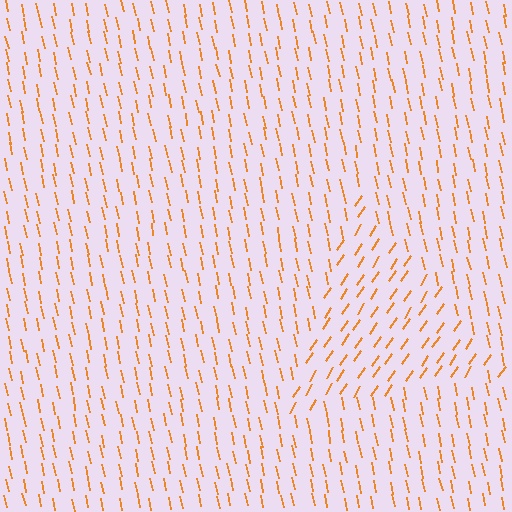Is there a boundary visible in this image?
Yes, there is a texture boundary formed by a change in line orientation.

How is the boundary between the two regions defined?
The boundary is defined purely by a change in line orientation (approximately 45 degrees difference). All lines are the same color and thickness.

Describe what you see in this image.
The image is filled with small orange line segments. A triangle region in the image has lines oriented differently from the surrounding lines, creating a visible texture boundary.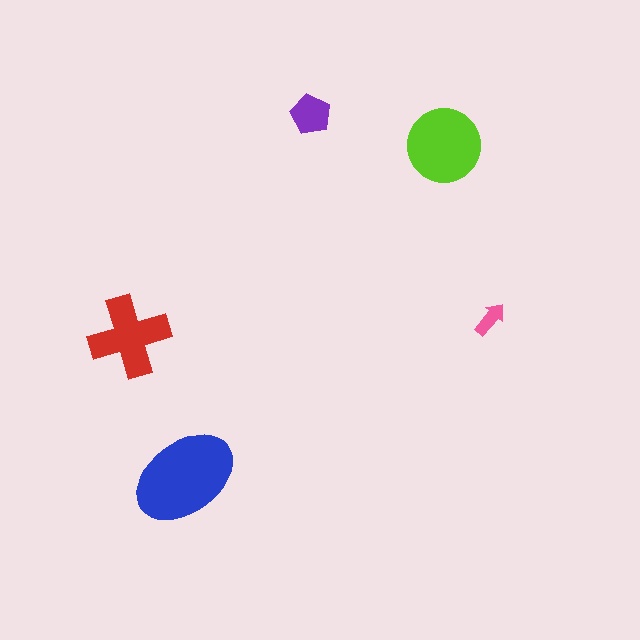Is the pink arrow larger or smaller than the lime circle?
Smaller.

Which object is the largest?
The blue ellipse.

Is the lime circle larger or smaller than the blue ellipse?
Smaller.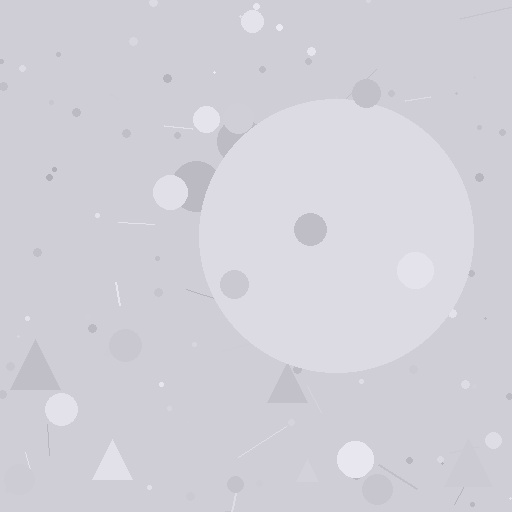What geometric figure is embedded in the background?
A circle is embedded in the background.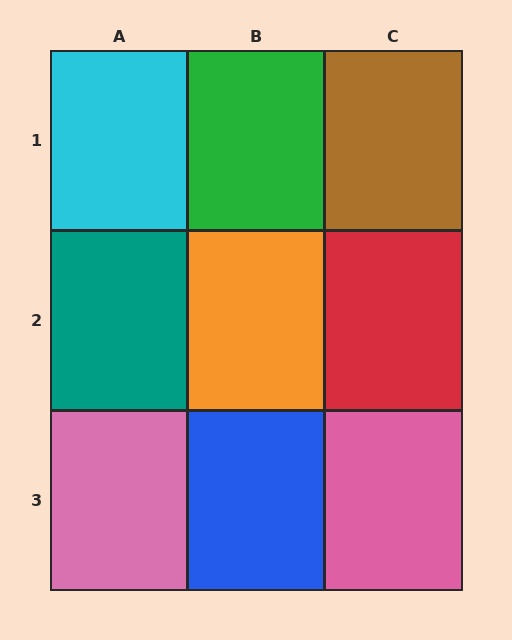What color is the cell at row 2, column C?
Red.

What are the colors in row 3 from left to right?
Pink, blue, pink.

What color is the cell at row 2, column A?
Teal.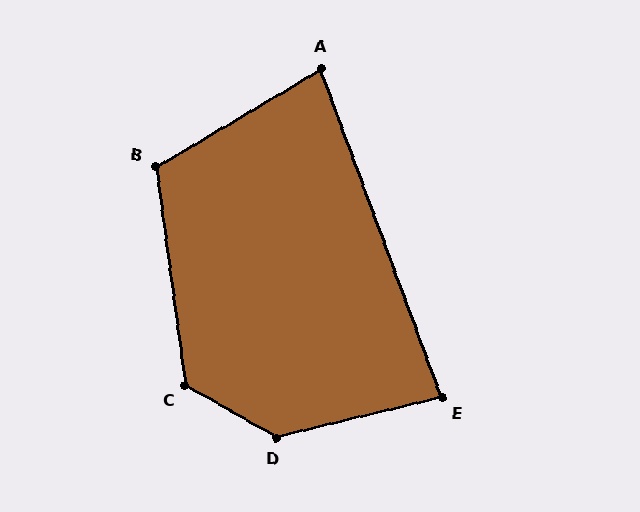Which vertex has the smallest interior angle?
A, at approximately 80 degrees.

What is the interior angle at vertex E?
Approximately 83 degrees (acute).